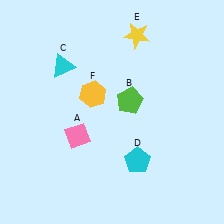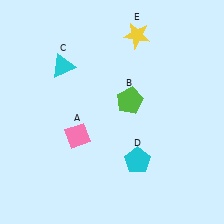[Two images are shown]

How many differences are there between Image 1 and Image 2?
There is 1 difference between the two images.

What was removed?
The yellow hexagon (F) was removed in Image 2.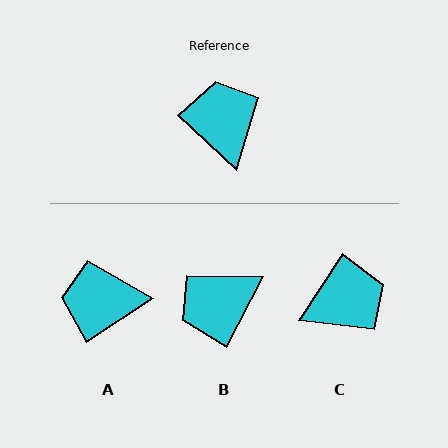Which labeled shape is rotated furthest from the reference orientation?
B, about 106 degrees away.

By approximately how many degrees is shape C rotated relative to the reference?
Approximately 80 degrees clockwise.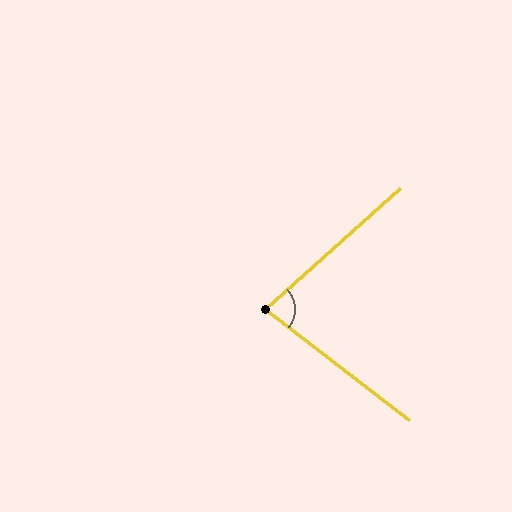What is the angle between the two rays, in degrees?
Approximately 80 degrees.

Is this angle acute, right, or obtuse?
It is acute.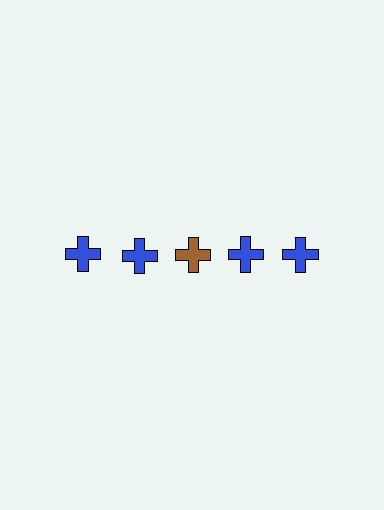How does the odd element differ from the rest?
It has a different color: brown instead of blue.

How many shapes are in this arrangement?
There are 5 shapes arranged in a grid pattern.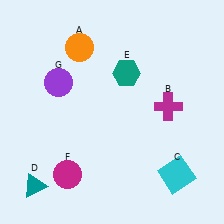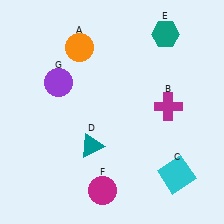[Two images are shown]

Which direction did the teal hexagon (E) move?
The teal hexagon (E) moved up.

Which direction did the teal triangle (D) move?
The teal triangle (D) moved right.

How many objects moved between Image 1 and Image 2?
3 objects moved between the two images.